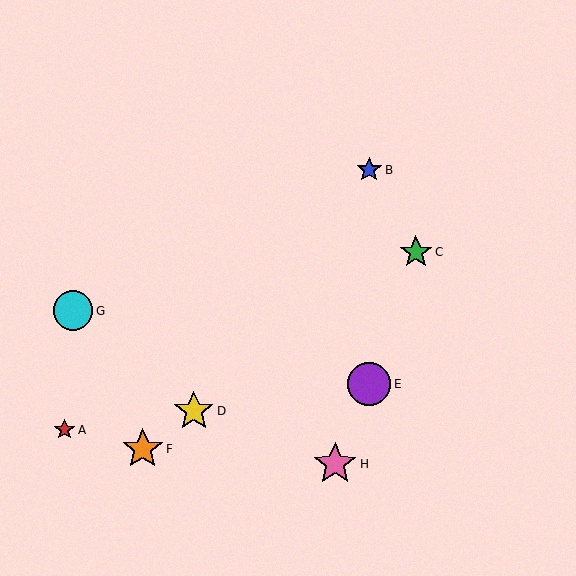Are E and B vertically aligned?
Yes, both are at x≈369.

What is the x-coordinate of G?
Object G is at x≈73.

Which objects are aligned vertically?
Objects B, E are aligned vertically.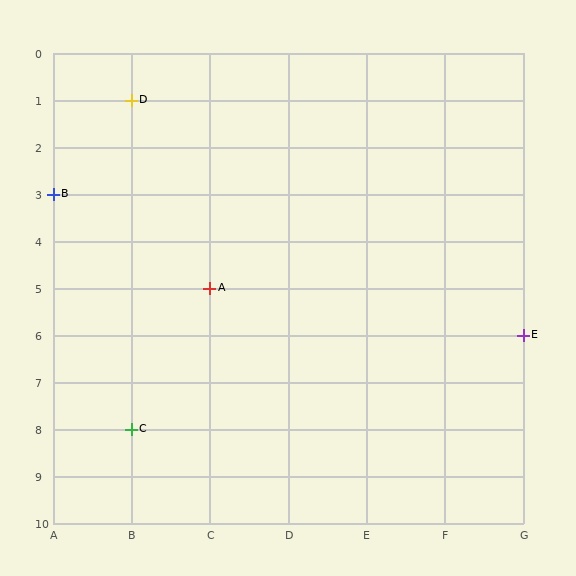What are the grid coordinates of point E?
Point E is at grid coordinates (G, 6).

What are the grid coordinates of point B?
Point B is at grid coordinates (A, 3).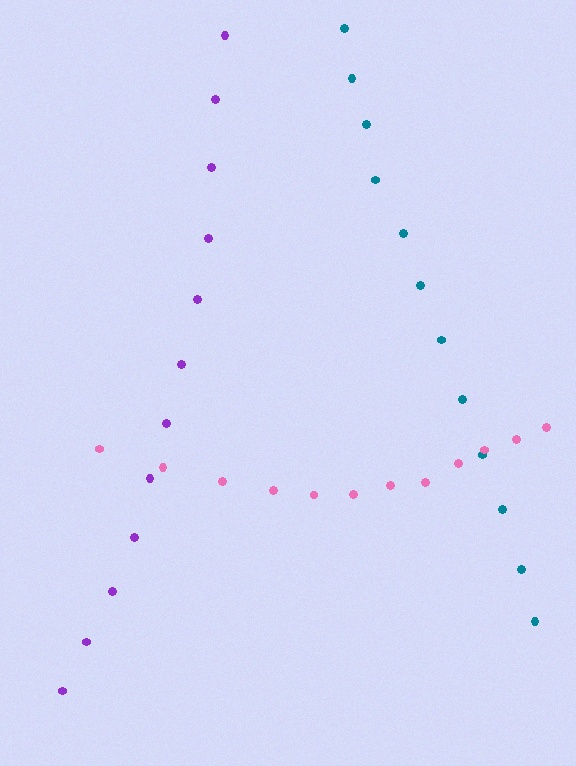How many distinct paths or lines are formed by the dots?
There are 3 distinct paths.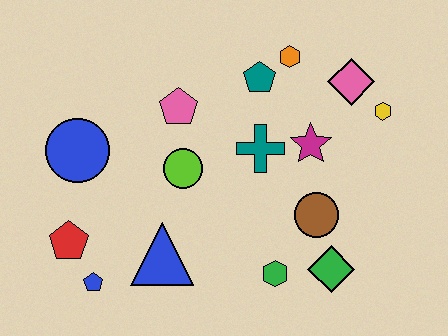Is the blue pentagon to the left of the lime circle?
Yes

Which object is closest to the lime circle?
The pink pentagon is closest to the lime circle.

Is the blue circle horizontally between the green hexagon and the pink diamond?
No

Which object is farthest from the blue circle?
The yellow hexagon is farthest from the blue circle.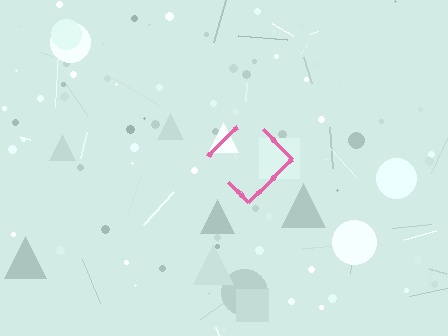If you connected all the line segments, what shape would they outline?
They would outline a diamond.